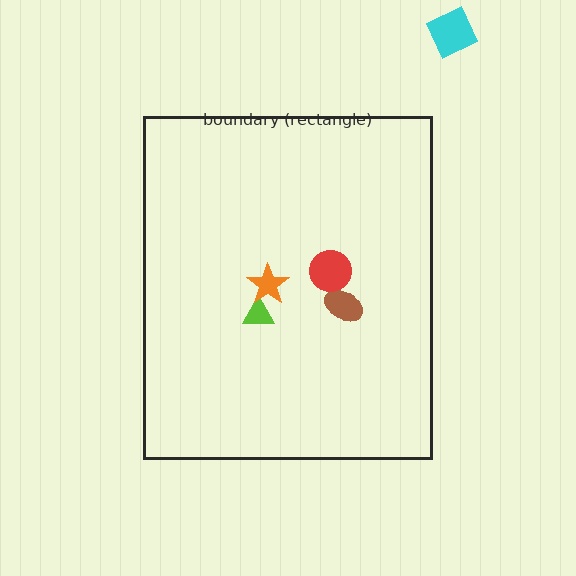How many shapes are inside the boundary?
4 inside, 1 outside.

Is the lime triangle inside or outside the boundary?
Inside.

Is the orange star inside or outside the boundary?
Inside.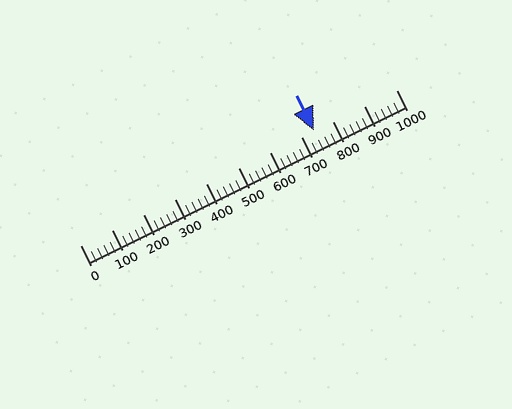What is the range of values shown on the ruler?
The ruler shows values from 0 to 1000.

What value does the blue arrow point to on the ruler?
The blue arrow points to approximately 740.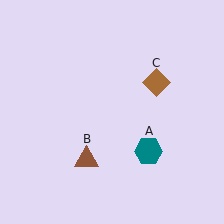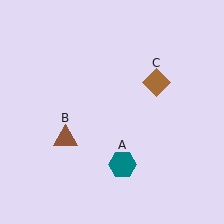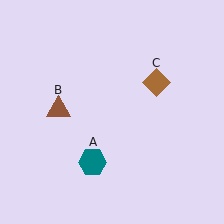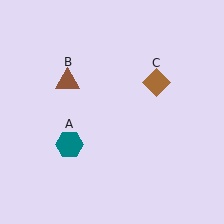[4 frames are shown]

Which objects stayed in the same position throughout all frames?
Brown diamond (object C) remained stationary.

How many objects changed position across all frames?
2 objects changed position: teal hexagon (object A), brown triangle (object B).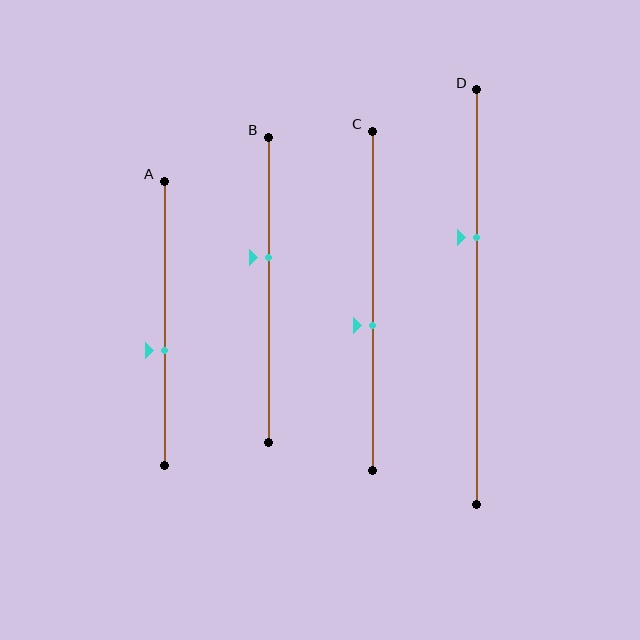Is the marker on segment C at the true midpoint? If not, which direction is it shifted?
No, the marker on segment C is shifted downward by about 7% of the segment length.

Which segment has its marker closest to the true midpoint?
Segment C has its marker closest to the true midpoint.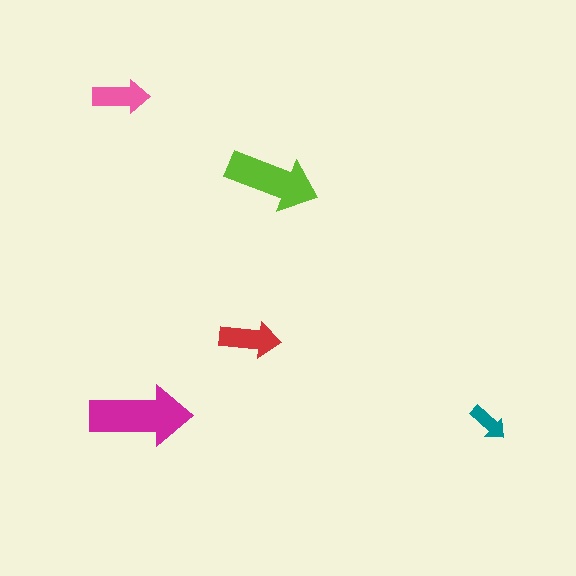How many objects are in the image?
There are 5 objects in the image.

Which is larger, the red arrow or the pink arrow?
The red one.